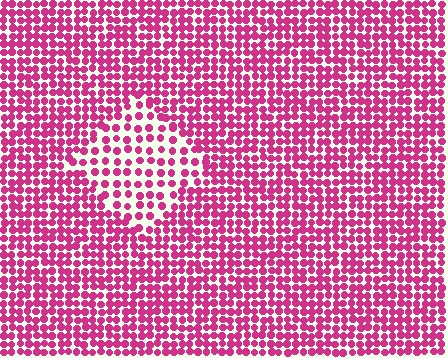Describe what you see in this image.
The image contains small magenta elements arranged at two different densities. A diamond-shaped region is visible where the elements are less densely packed than the surrounding area.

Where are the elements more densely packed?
The elements are more densely packed outside the diamond boundary.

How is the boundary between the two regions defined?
The boundary is defined by a change in element density (approximately 1.9x ratio). All elements are the same color, size, and shape.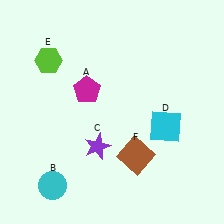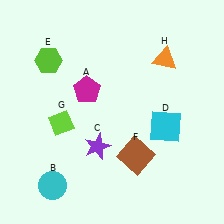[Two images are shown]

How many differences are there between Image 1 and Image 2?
There are 2 differences between the two images.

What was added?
A lime diamond (G), an orange triangle (H) were added in Image 2.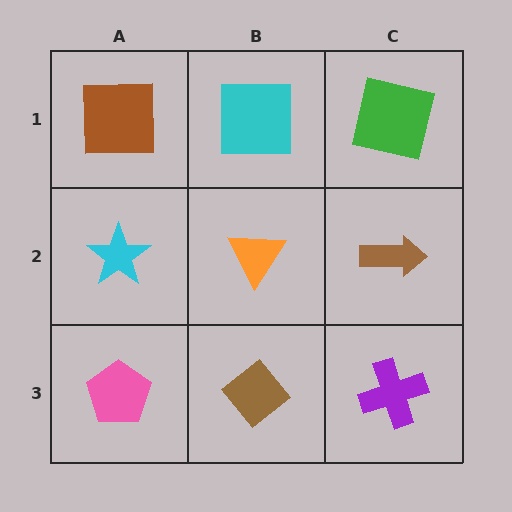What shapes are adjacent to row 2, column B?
A cyan square (row 1, column B), a brown diamond (row 3, column B), a cyan star (row 2, column A), a brown arrow (row 2, column C).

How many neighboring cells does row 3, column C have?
2.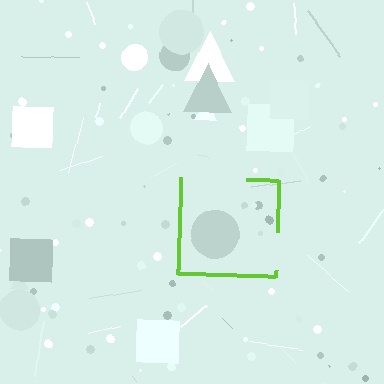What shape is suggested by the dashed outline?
The dashed outline suggests a square.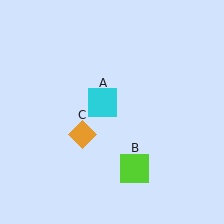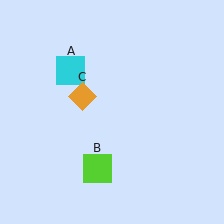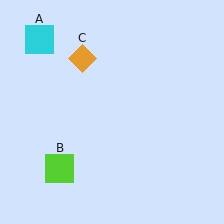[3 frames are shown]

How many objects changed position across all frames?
3 objects changed position: cyan square (object A), lime square (object B), orange diamond (object C).